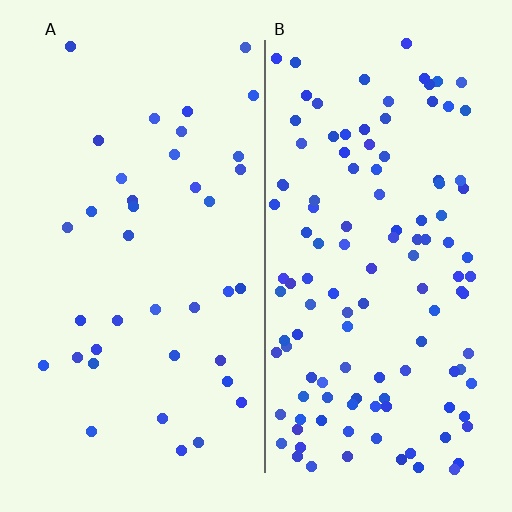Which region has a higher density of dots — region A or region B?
B (the right).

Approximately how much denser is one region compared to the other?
Approximately 3.2× — region B over region A.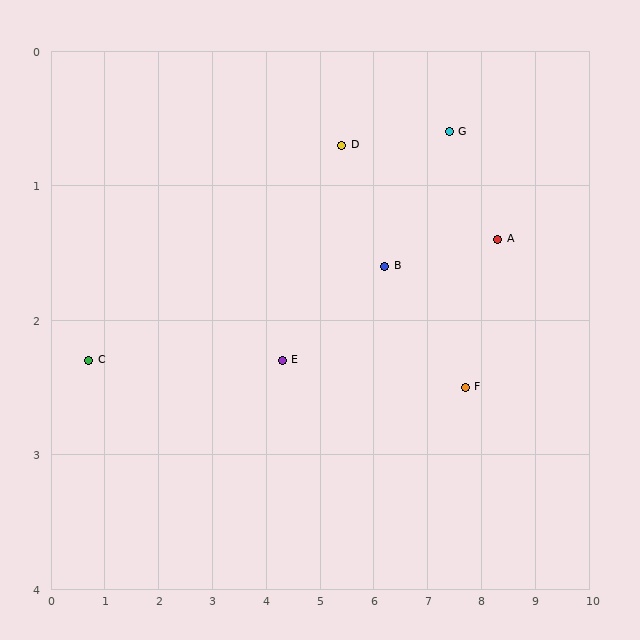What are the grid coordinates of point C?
Point C is at approximately (0.7, 2.3).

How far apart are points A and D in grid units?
Points A and D are about 3.0 grid units apart.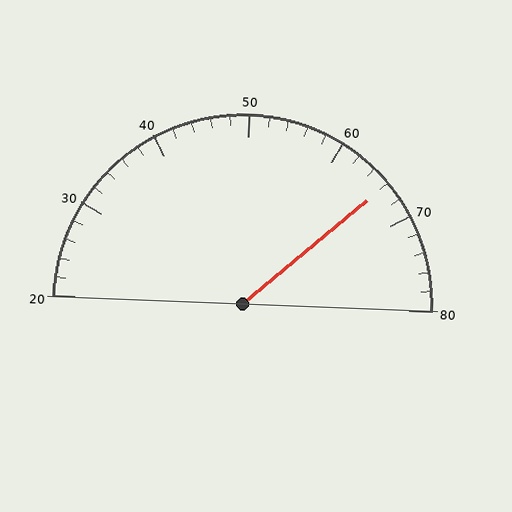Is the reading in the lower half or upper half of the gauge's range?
The reading is in the upper half of the range (20 to 80).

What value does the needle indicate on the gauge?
The needle indicates approximately 66.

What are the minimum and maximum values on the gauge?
The gauge ranges from 20 to 80.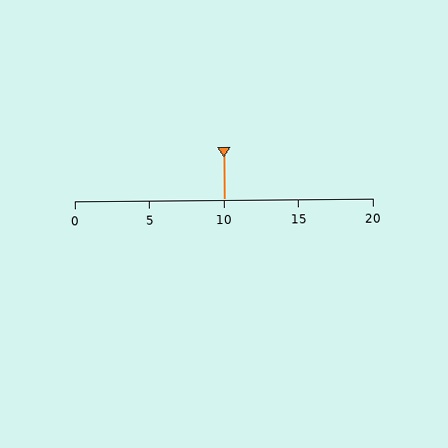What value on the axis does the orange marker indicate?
The marker indicates approximately 10.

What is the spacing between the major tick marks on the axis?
The major ticks are spaced 5 apart.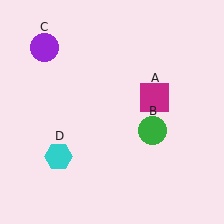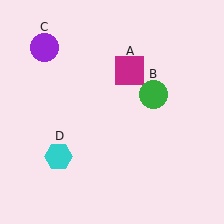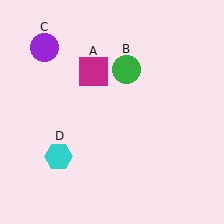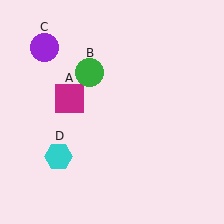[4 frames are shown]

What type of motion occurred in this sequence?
The magenta square (object A), green circle (object B) rotated counterclockwise around the center of the scene.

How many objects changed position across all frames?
2 objects changed position: magenta square (object A), green circle (object B).